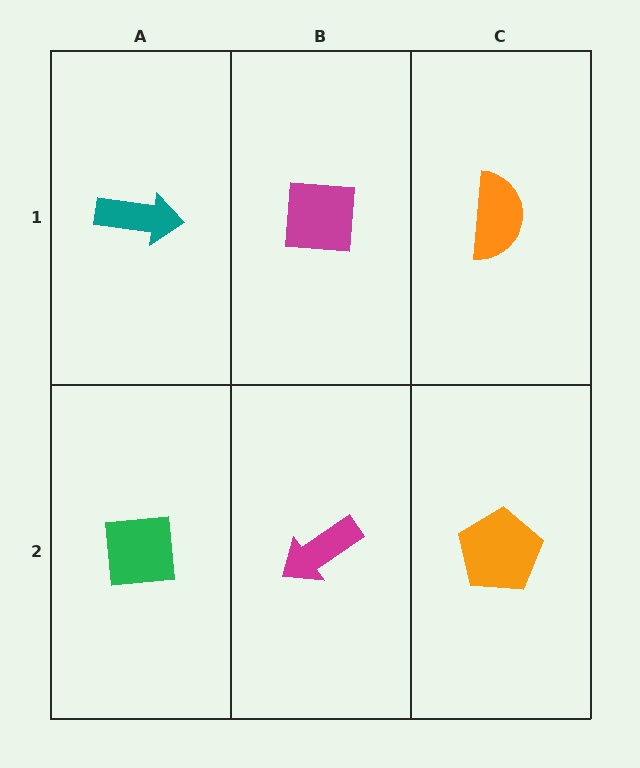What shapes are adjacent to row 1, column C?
An orange pentagon (row 2, column C), a magenta square (row 1, column B).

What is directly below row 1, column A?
A green square.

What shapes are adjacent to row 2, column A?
A teal arrow (row 1, column A), a magenta arrow (row 2, column B).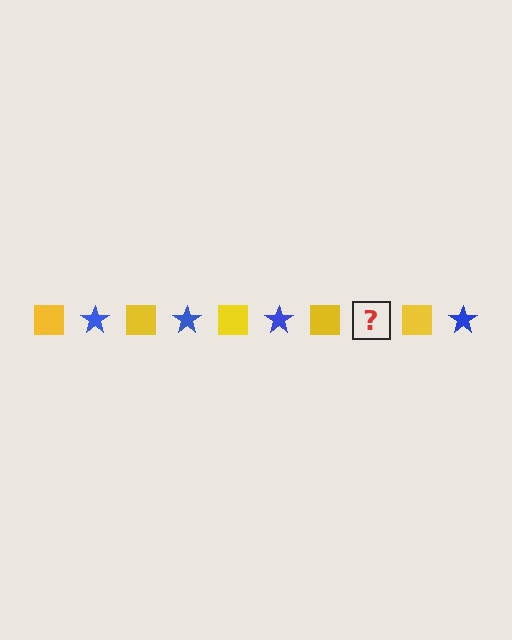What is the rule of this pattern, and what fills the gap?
The rule is that the pattern alternates between yellow square and blue star. The gap should be filled with a blue star.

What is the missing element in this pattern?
The missing element is a blue star.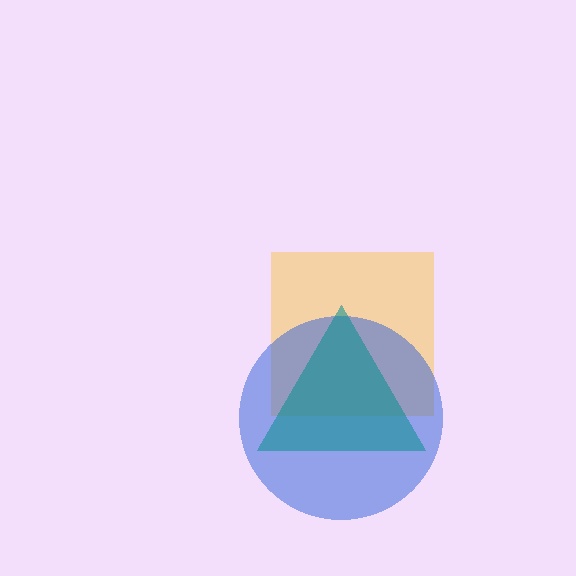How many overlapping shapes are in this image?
There are 3 overlapping shapes in the image.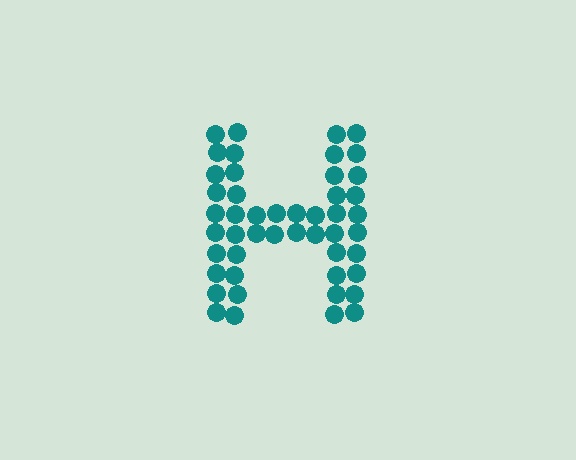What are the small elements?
The small elements are circles.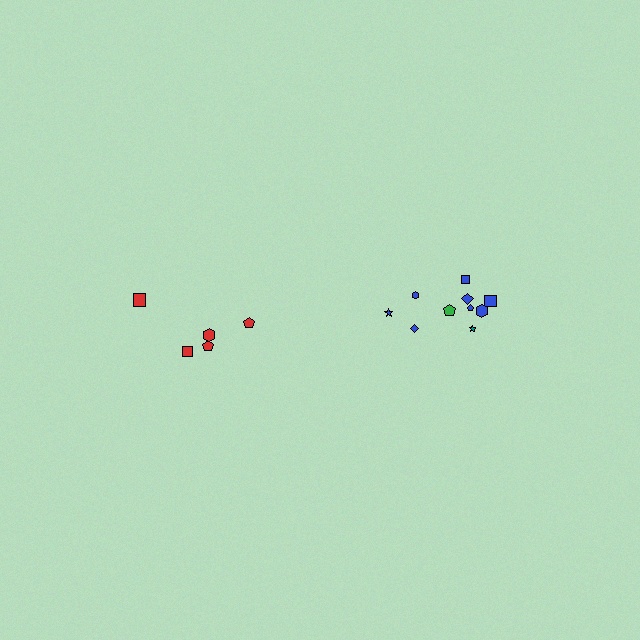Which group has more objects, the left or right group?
The right group.